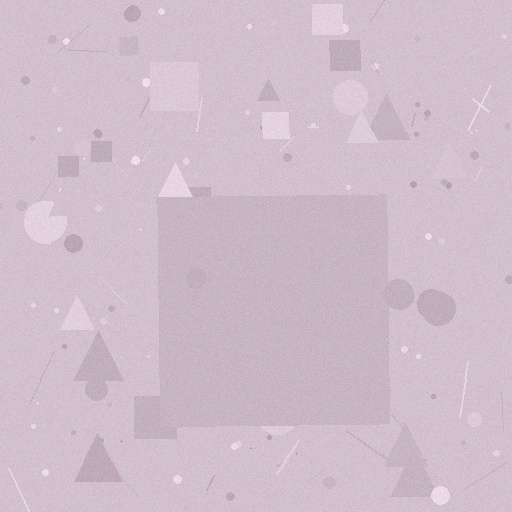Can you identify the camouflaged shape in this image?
The camouflaged shape is a square.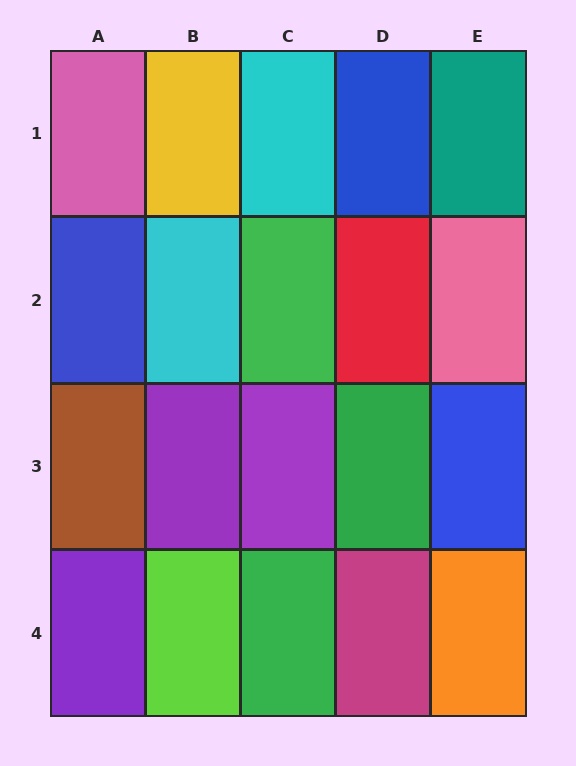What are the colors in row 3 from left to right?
Brown, purple, purple, green, blue.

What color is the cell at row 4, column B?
Lime.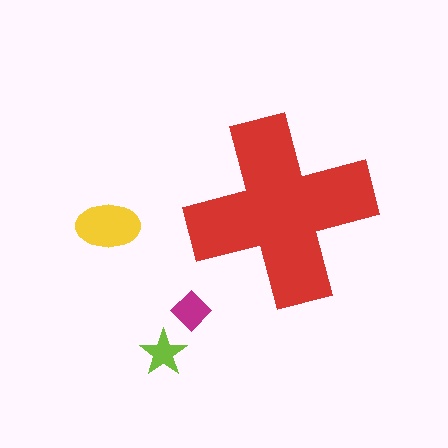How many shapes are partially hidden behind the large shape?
0 shapes are partially hidden.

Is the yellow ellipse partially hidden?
No, the yellow ellipse is fully visible.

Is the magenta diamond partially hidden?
No, the magenta diamond is fully visible.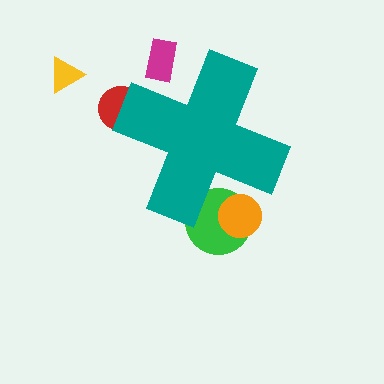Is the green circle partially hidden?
Yes, the green circle is partially hidden behind the teal cross.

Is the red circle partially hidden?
Yes, the red circle is partially hidden behind the teal cross.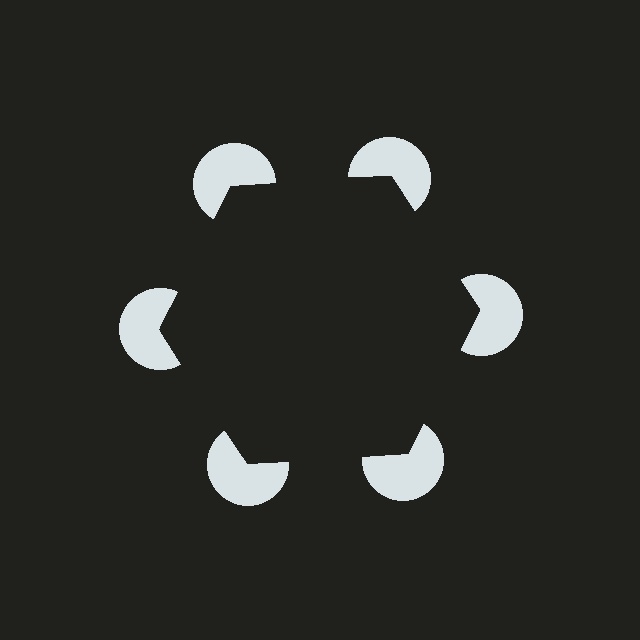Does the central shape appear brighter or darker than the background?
It typically appears slightly darker than the background, even though no actual brightness change is drawn.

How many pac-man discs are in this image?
There are 6 — one at each vertex of the illusory hexagon.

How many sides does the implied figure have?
6 sides.